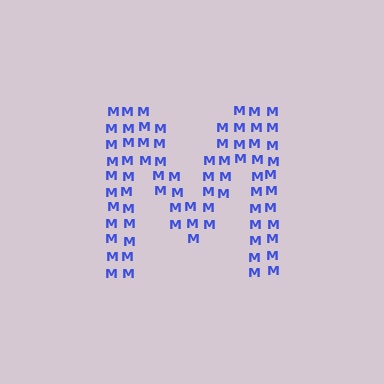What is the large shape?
The large shape is the letter M.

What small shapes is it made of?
It is made of small letter M's.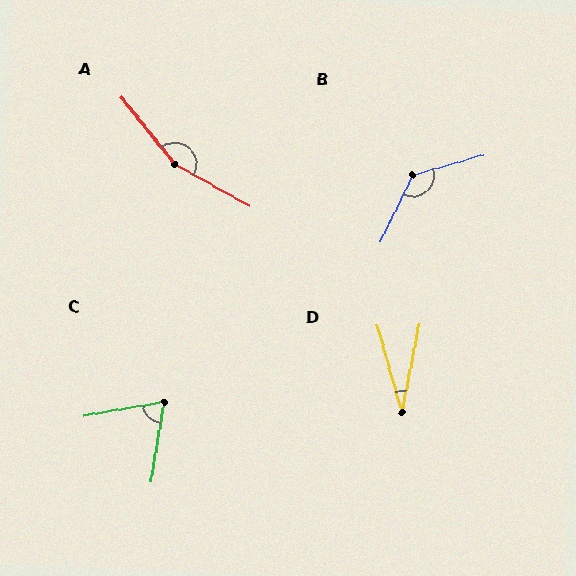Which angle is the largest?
A, at approximately 158 degrees.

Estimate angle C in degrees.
Approximately 71 degrees.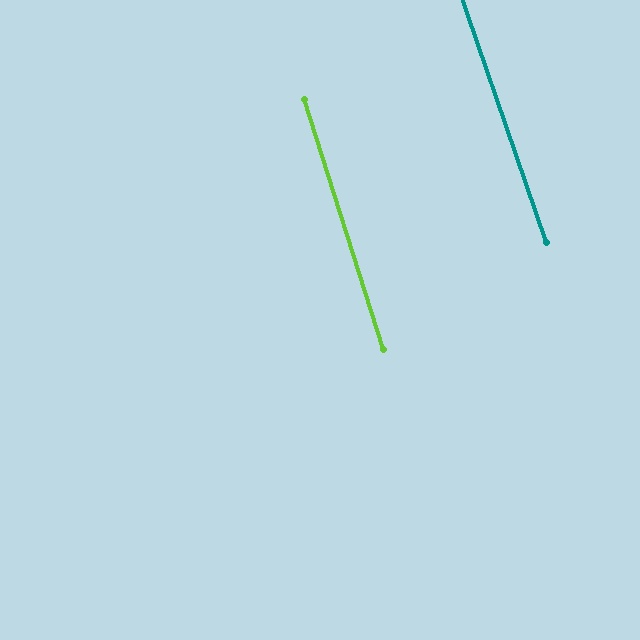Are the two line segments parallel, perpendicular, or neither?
Parallel — their directions differ by only 1.7°.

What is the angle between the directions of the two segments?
Approximately 2 degrees.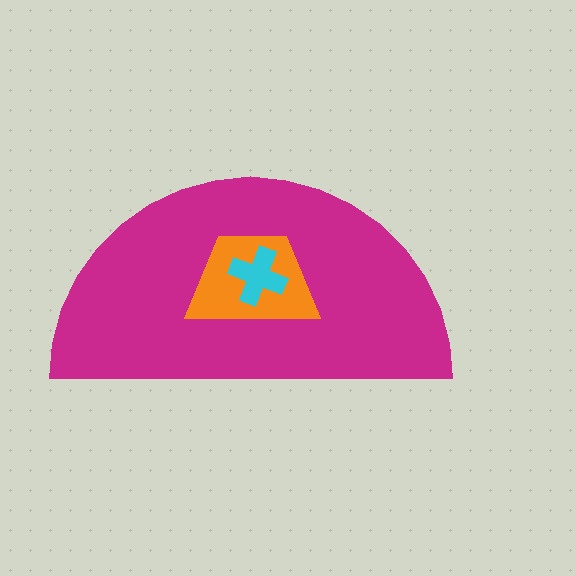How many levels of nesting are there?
3.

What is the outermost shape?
The magenta semicircle.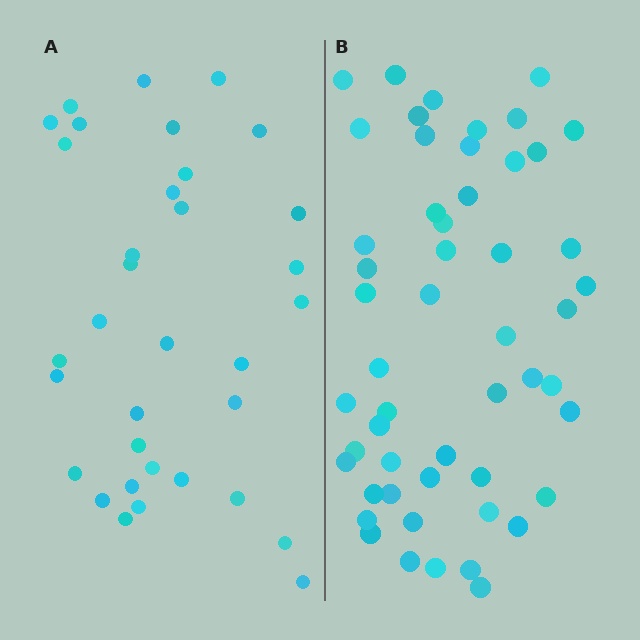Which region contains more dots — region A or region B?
Region B (the right region) has more dots.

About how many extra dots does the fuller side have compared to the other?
Region B has approximately 20 more dots than region A.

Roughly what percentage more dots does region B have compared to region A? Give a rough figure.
About 55% more.